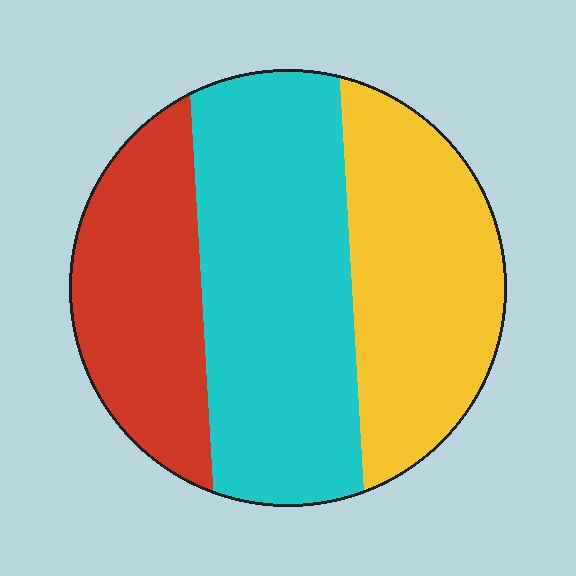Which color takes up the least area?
Red, at roughly 25%.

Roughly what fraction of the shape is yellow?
Yellow takes up about one third (1/3) of the shape.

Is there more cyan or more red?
Cyan.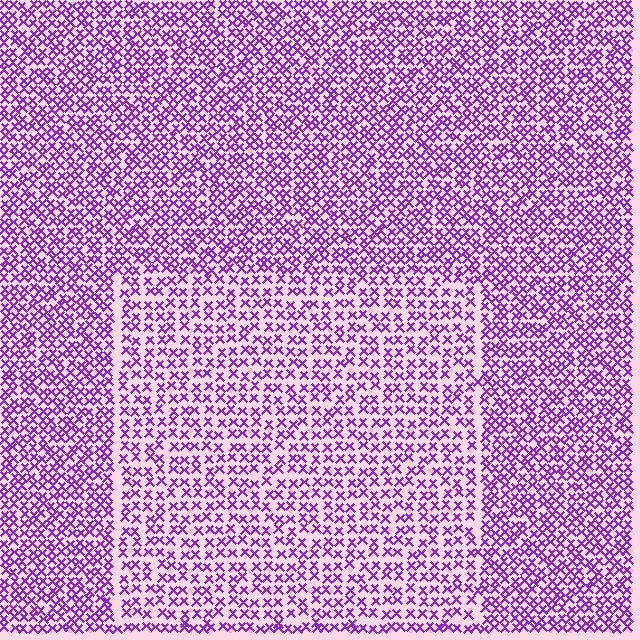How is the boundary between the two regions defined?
The boundary is defined by a change in element density (approximately 1.6x ratio). All elements are the same color, size, and shape.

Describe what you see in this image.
The image contains small purple elements arranged at two different densities. A rectangle-shaped region is visible where the elements are less densely packed than the surrounding area.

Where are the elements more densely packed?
The elements are more densely packed outside the rectangle boundary.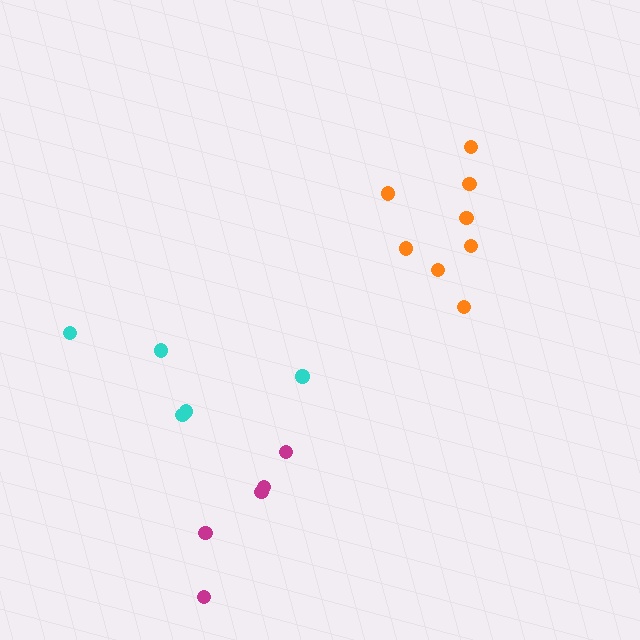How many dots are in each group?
Group 1: 5 dots, Group 2: 8 dots, Group 3: 5 dots (18 total).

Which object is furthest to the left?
The cyan cluster is leftmost.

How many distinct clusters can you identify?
There are 3 distinct clusters.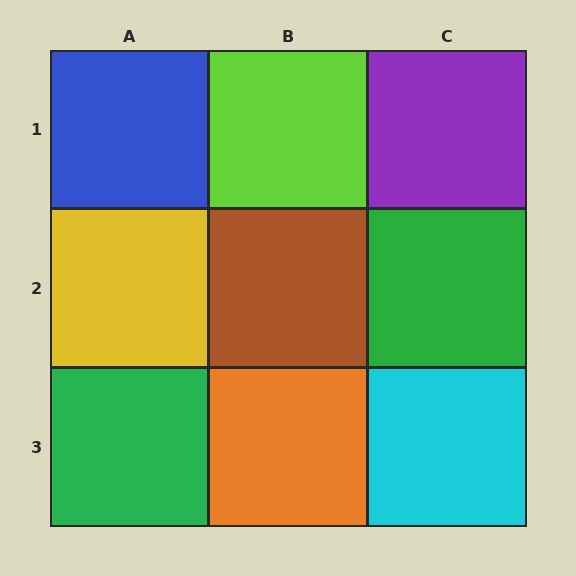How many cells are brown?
1 cell is brown.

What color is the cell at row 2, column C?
Green.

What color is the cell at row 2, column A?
Yellow.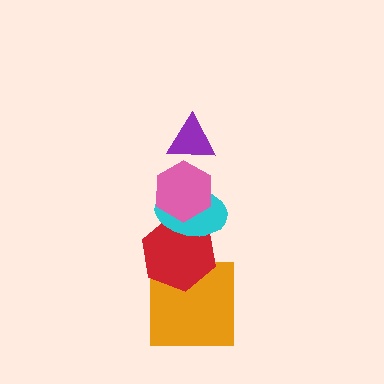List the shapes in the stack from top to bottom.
From top to bottom: the purple triangle, the pink hexagon, the cyan ellipse, the red hexagon, the orange square.